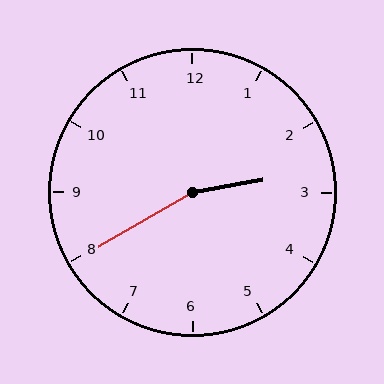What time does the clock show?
2:40.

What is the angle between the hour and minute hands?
Approximately 160 degrees.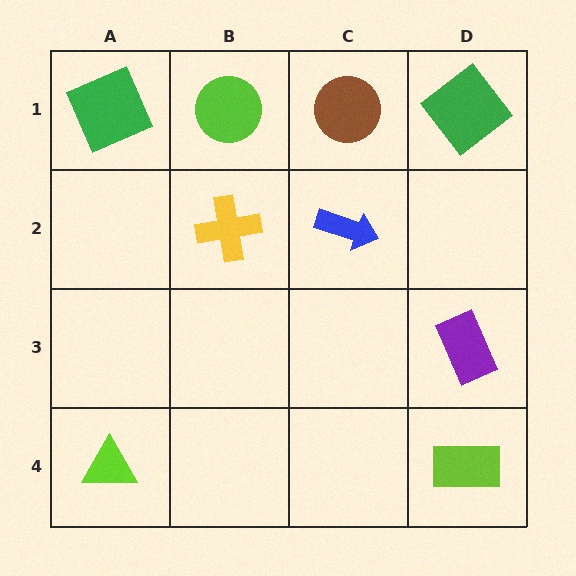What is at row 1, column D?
A green diamond.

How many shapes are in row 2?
2 shapes.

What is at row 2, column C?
A blue arrow.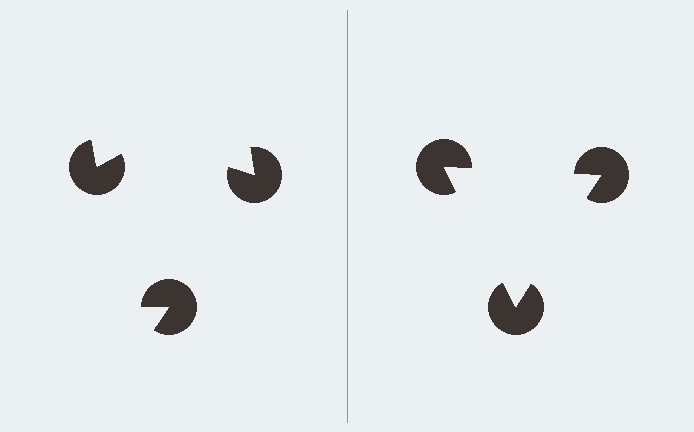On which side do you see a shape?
An illusory triangle appears on the right side. On the left side the wedge cuts are rotated, so no coherent shape forms.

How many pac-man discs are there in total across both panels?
6 — 3 on each side.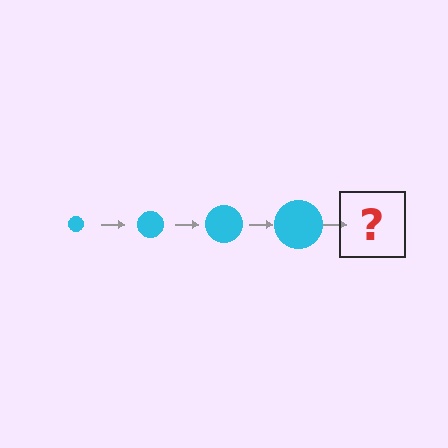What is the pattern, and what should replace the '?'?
The pattern is that the circle gets progressively larger each step. The '?' should be a cyan circle, larger than the previous one.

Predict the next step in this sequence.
The next step is a cyan circle, larger than the previous one.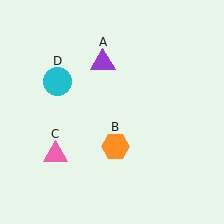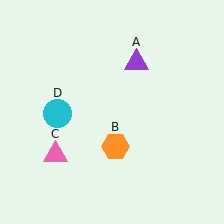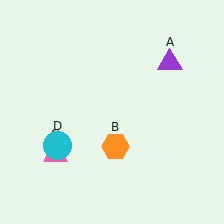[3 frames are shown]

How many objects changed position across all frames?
2 objects changed position: purple triangle (object A), cyan circle (object D).